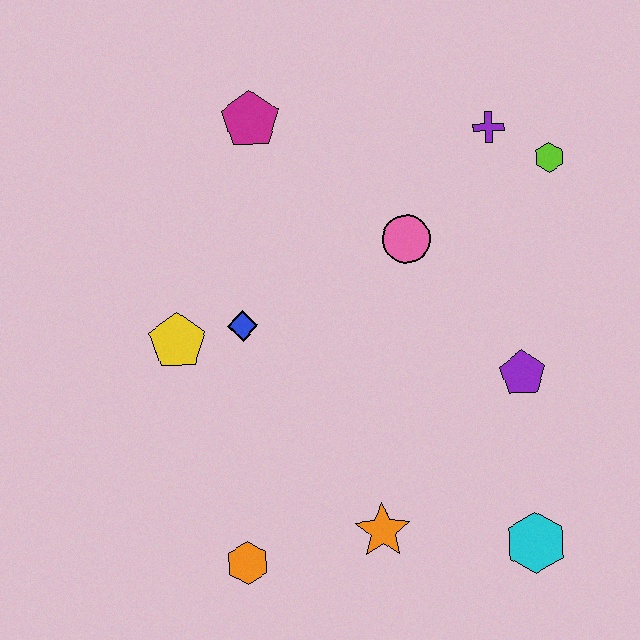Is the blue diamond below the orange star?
No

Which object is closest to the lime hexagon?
The purple cross is closest to the lime hexagon.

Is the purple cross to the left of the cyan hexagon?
Yes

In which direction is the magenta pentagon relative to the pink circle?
The magenta pentagon is to the left of the pink circle.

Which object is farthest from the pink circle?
The orange hexagon is farthest from the pink circle.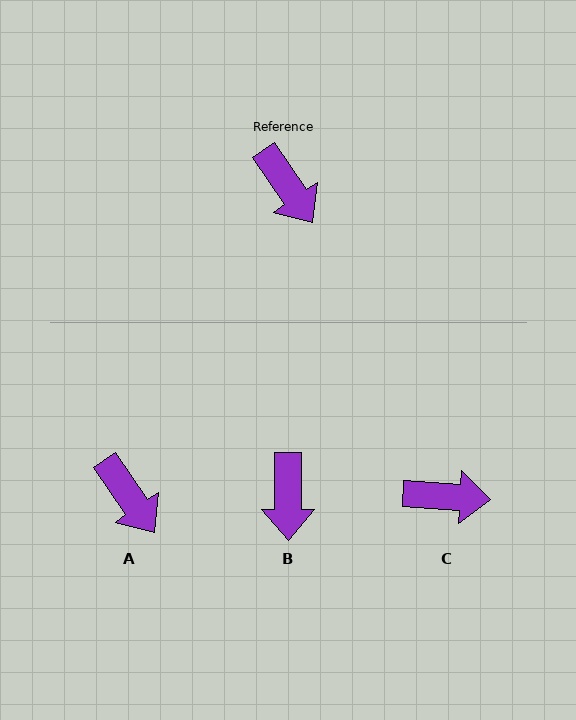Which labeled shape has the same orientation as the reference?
A.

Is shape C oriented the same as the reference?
No, it is off by about 52 degrees.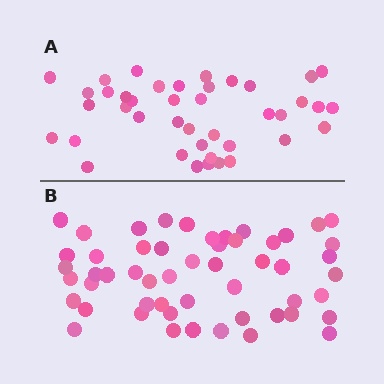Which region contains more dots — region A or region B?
Region B (the bottom region) has more dots.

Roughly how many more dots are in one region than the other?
Region B has roughly 12 or so more dots than region A.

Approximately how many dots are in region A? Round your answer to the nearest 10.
About 40 dots. (The exact count is 41, which rounds to 40.)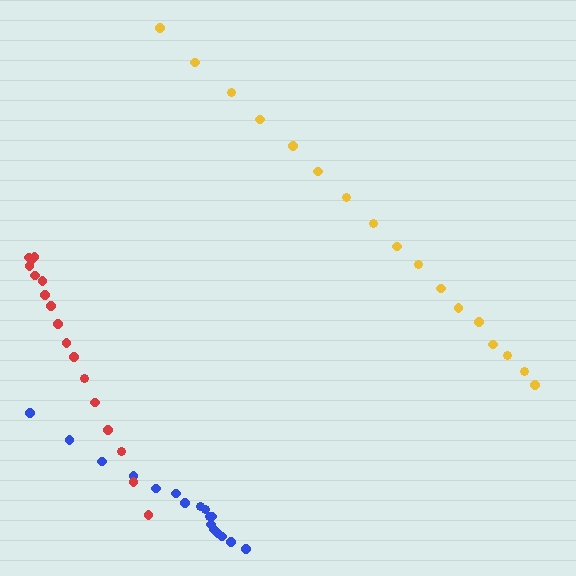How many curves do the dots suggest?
There are 3 distinct paths.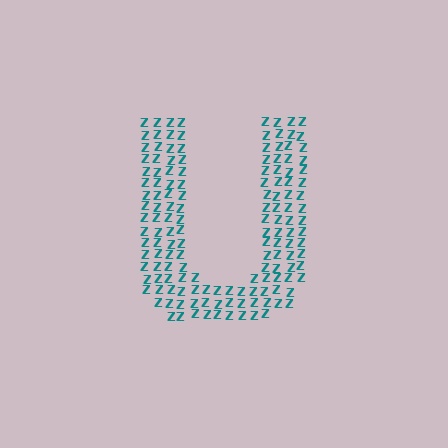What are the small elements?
The small elements are letter Z's.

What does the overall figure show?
The overall figure shows the letter U.